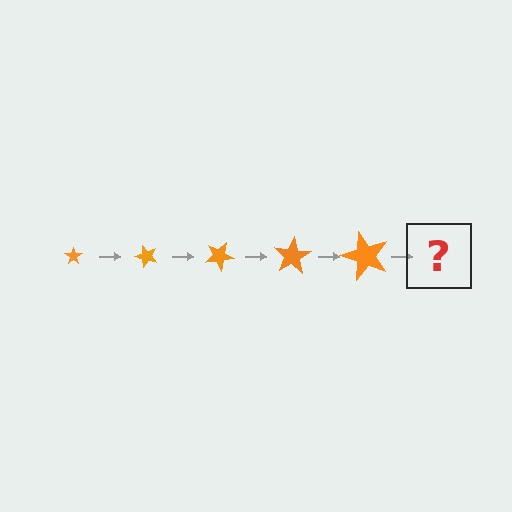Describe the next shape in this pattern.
It should be a star, larger than the previous one and rotated 250 degrees from the start.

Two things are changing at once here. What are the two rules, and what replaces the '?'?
The two rules are that the star grows larger each step and it rotates 50 degrees each step. The '?' should be a star, larger than the previous one and rotated 250 degrees from the start.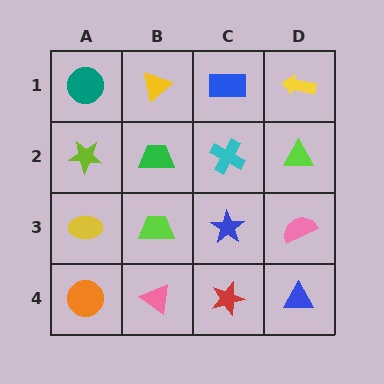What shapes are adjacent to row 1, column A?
A lime star (row 2, column A), a yellow triangle (row 1, column B).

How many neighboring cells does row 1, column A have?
2.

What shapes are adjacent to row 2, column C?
A blue rectangle (row 1, column C), a blue star (row 3, column C), a green trapezoid (row 2, column B), a lime triangle (row 2, column D).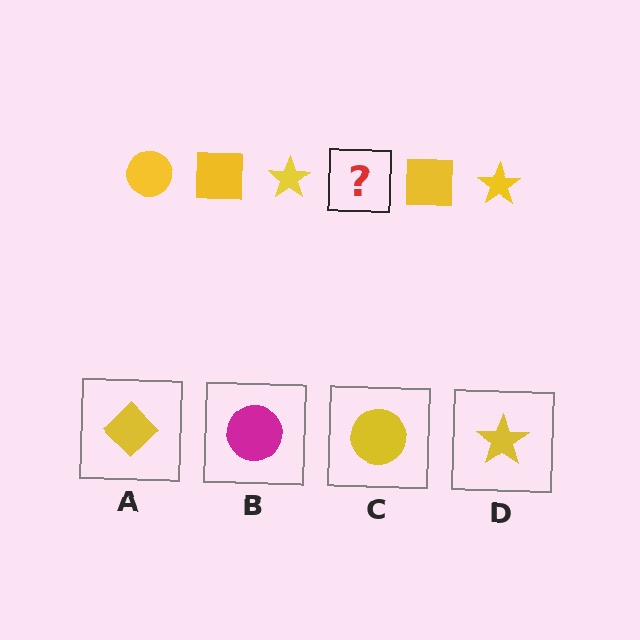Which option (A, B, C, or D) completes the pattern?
C.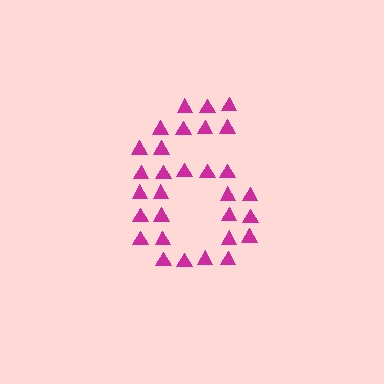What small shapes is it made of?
It is made of small triangles.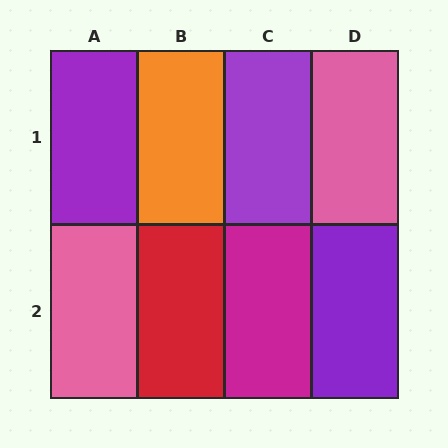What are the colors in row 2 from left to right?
Pink, red, magenta, purple.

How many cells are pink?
2 cells are pink.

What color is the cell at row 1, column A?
Purple.